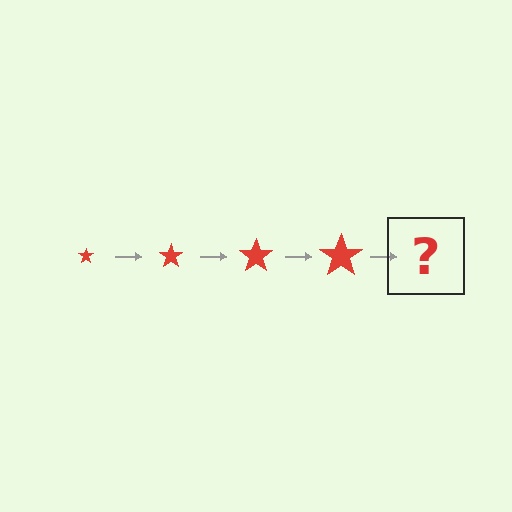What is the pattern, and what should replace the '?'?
The pattern is that the star gets progressively larger each step. The '?' should be a red star, larger than the previous one.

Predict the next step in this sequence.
The next step is a red star, larger than the previous one.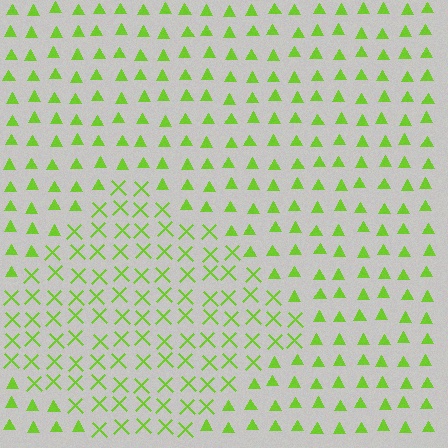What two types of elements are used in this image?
The image uses X marks inside the diamond region and triangles outside it.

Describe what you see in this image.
The image is filled with small lime elements arranged in a uniform grid. A diamond-shaped region contains X marks, while the surrounding area contains triangles. The boundary is defined purely by the change in element shape.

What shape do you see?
I see a diamond.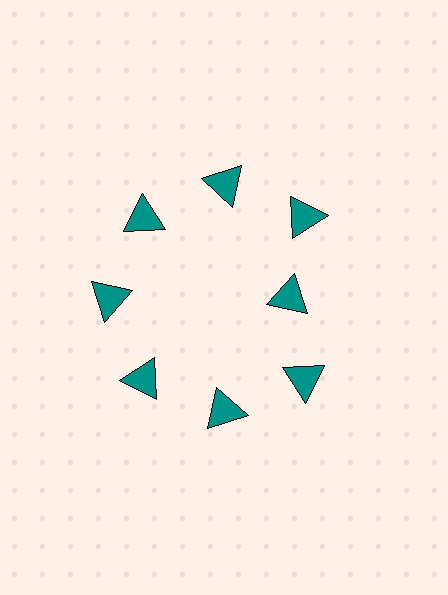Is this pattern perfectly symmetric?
No. The 8 teal triangles are arranged in a ring, but one element near the 3 o'clock position is pulled inward toward the center, breaking the 8-fold rotational symmetry.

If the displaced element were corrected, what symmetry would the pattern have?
It would have 8-fold rotational symmetry — the pattern would map onto itself every 45 degrees.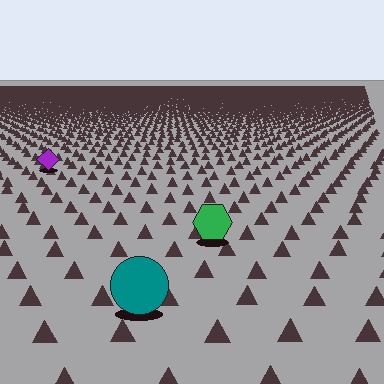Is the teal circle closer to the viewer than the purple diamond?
Yes. The teal circle is closer — you can tell from the texture gradient: the ground texture is coarser near it.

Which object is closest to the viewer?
The teal circle is closest. The texture marks near it are larger and more spread out.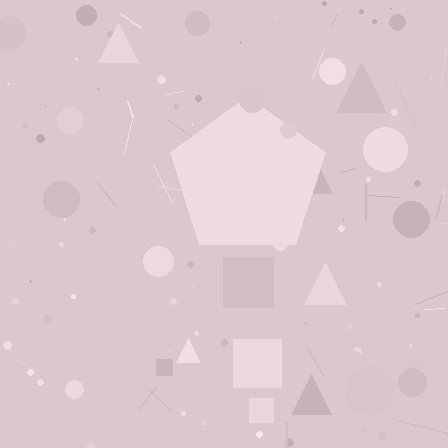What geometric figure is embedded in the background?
A pentagon is embedded in the background.